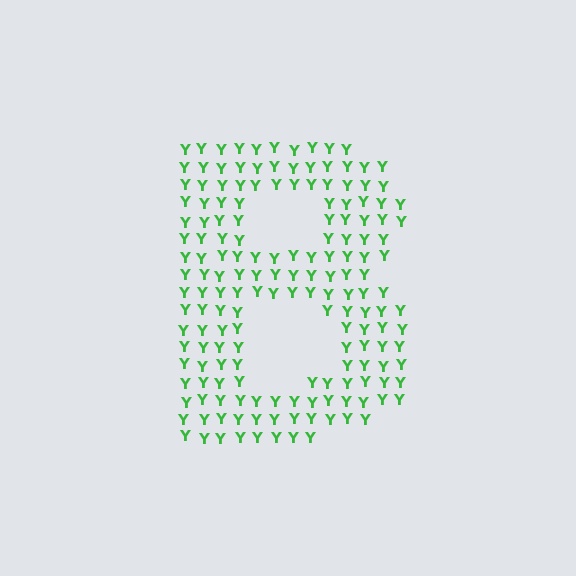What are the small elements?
The small elements are letter Y's.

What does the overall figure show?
The overall figure shows the letter B.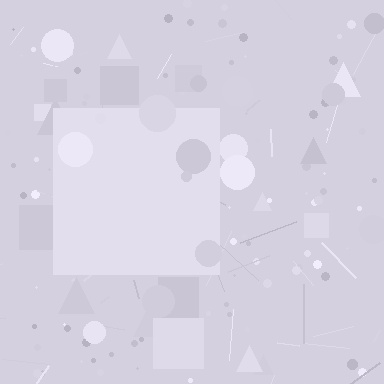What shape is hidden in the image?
A square is hidden in the image.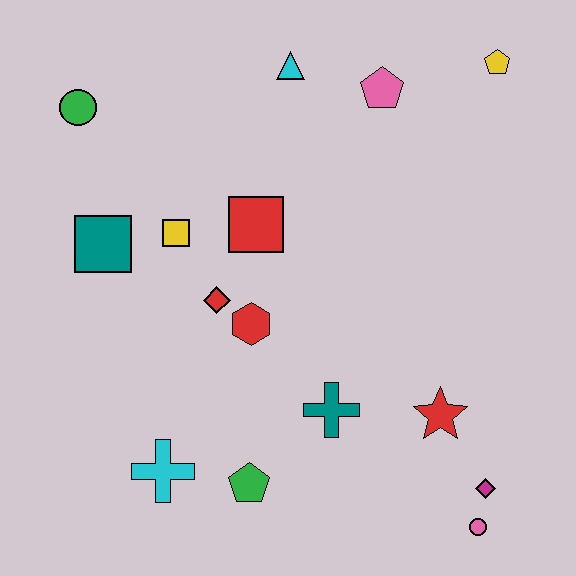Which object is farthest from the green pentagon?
The yellow pentagon is farthest from the green pentagon.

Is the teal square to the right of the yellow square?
No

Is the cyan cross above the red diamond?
No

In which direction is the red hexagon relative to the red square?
The red hexagon is below the red square.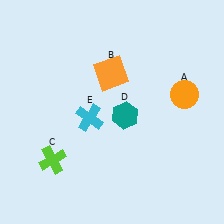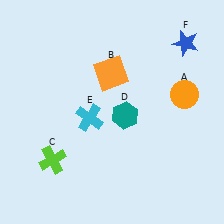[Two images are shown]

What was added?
A blue star (F) was added in Image 2.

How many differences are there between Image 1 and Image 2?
There is 1 difference between the two images.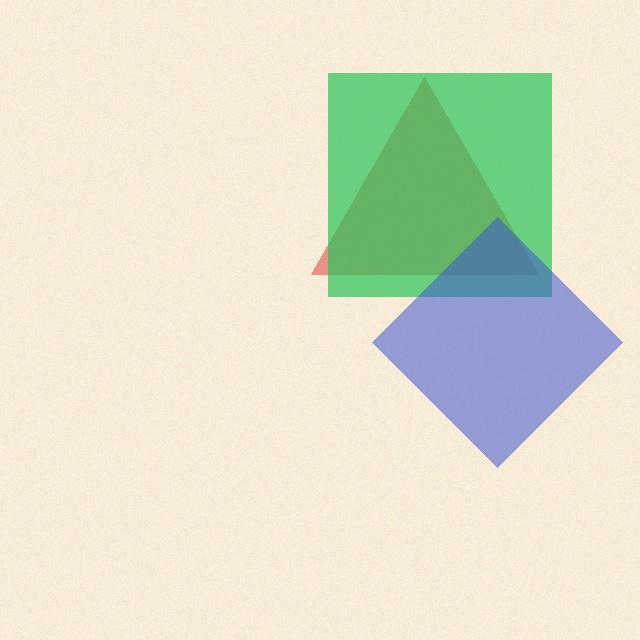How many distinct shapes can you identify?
There are 3 distinct shapes: a red triangle, a green square, a blue diamond.